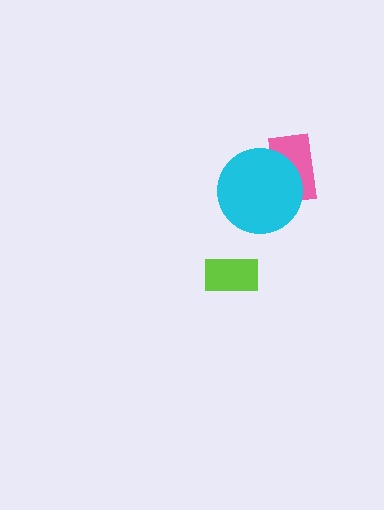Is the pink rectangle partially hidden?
Yes, it is partially covered by another shape.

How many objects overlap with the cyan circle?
1 object overlaps with the cyan circle.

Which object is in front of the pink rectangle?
The cyan circle is in front of the pink rectangle.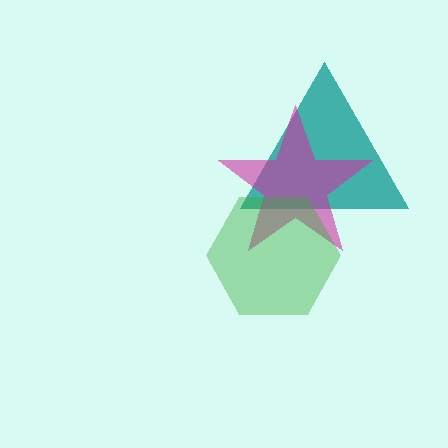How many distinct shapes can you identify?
There are 3 distinct shapes: a teal triangle, a magenta star, a green hexagon.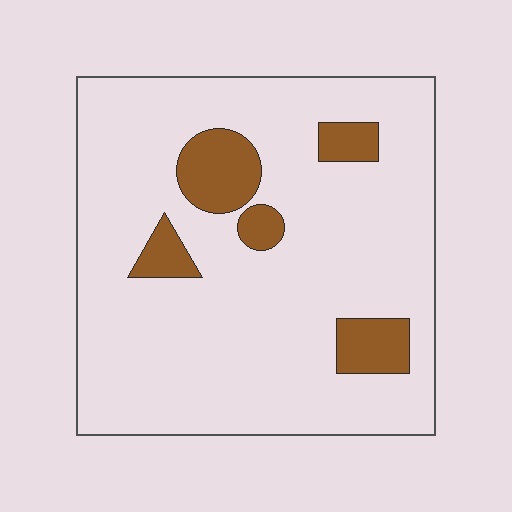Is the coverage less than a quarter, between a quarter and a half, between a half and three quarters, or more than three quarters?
Less than a quarter.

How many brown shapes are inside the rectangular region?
5.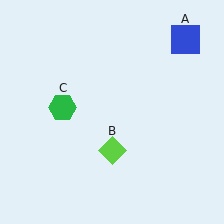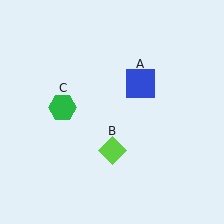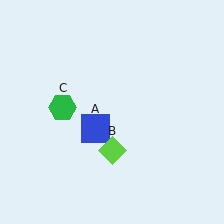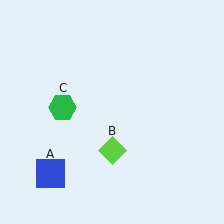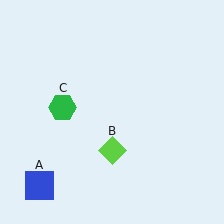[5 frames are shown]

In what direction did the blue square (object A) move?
The blue square (object A) moved down and to the left.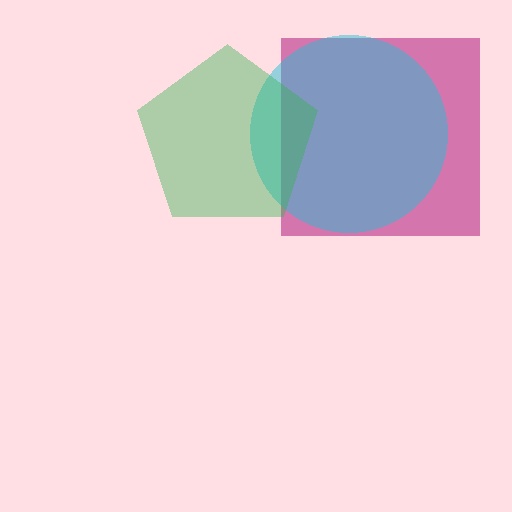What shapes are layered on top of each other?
The layered shapes are: a magenta square, a cyan circle, a green pentagon.